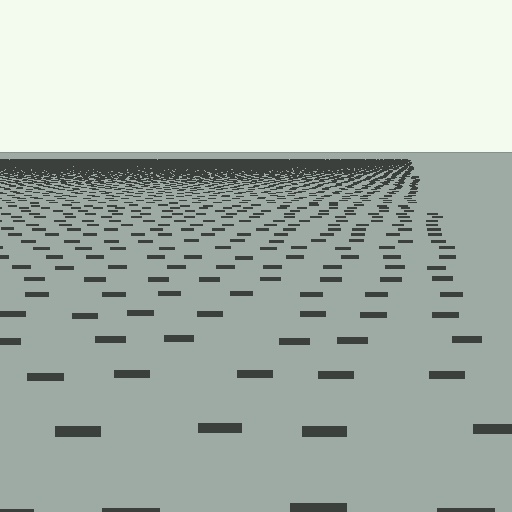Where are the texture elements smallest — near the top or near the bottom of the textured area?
Near the top.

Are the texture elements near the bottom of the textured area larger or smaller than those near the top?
Larger. Near the bottom, elements are closer to the viewer and appear at a bigger on-screen size.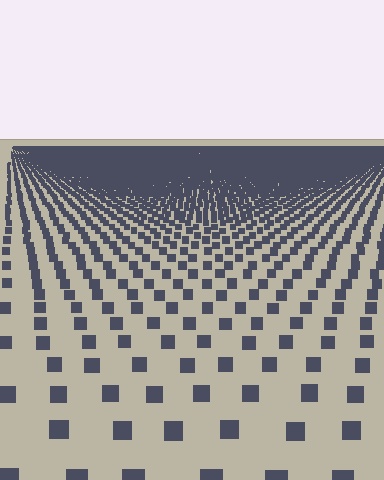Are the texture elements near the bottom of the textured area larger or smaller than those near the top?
Larger. Near the bottom, elements are closer to the viewer and appear at a bigger on-screen size.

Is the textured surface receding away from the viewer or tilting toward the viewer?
The surface is receding away from the viewer. Texture elements get smaller and denser toward the top.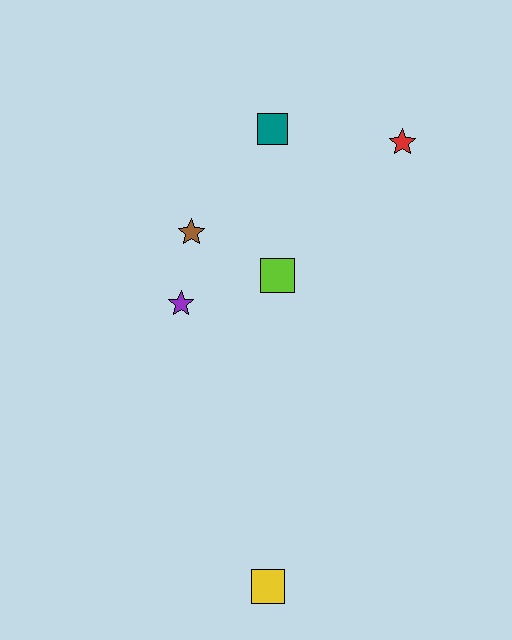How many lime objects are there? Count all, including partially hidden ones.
There is 1 lime object.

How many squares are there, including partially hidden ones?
There are 3 squares.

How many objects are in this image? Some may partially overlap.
There are 6 objects.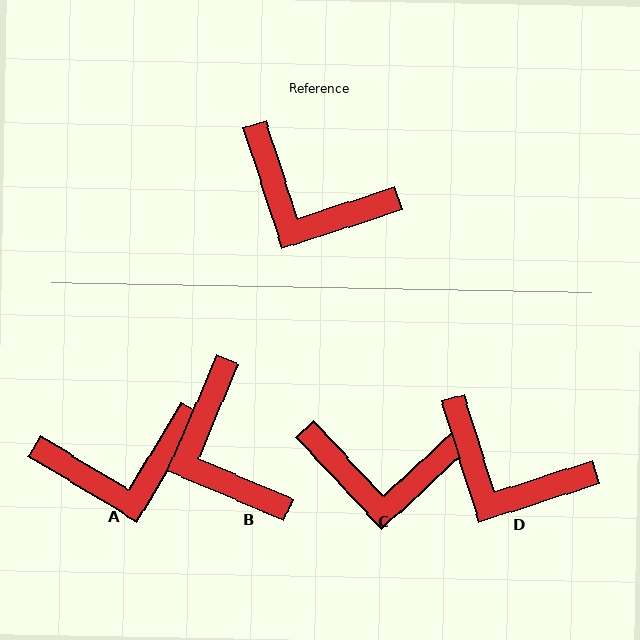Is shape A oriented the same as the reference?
No, it is off by about 41 degrees.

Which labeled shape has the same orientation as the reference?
D.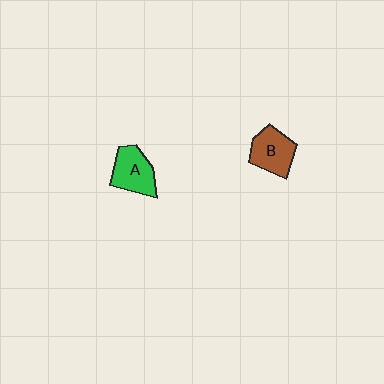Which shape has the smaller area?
Shape B (brown).